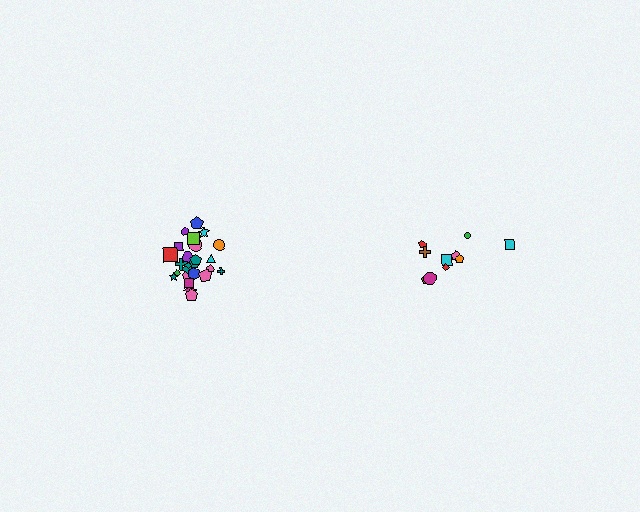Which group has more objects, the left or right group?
The left group.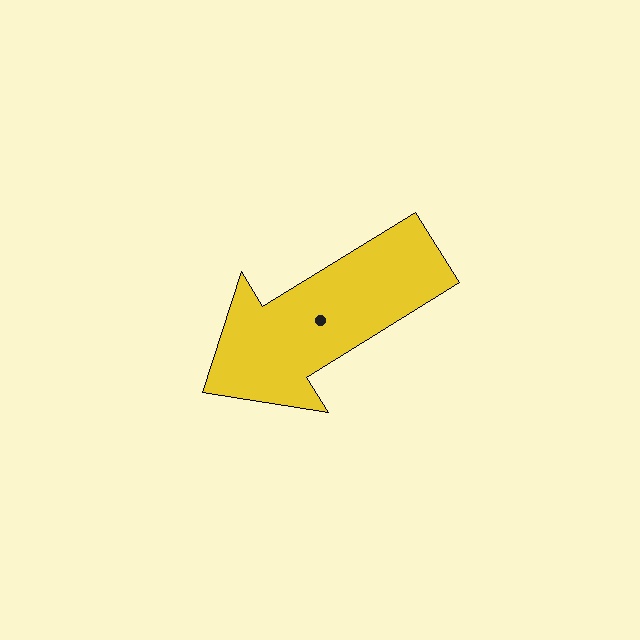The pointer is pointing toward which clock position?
Roughly 8 o'clock.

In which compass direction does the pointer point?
Southwest.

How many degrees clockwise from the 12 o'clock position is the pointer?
Approximately 238 degrees.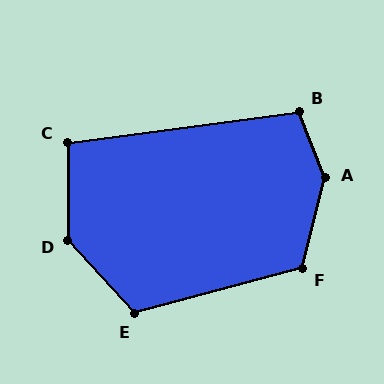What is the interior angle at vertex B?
Approximately 104 degrees (obtuse).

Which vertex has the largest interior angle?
A, at approximately 144 degrees.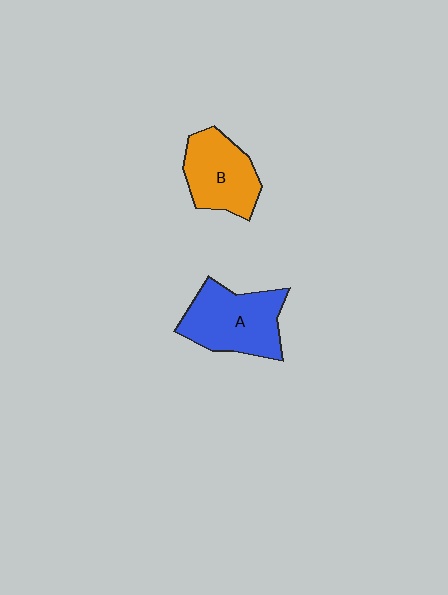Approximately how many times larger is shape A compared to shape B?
Approximately 1.2 times.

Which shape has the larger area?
Shape A (blue).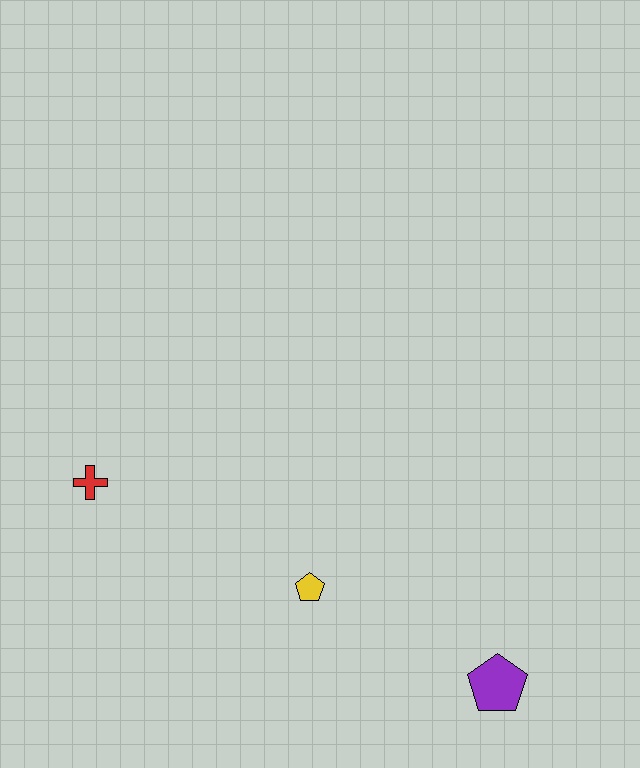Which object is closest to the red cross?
The yellow pentagon is closest to the red cross.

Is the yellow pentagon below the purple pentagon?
No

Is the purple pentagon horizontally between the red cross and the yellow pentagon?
No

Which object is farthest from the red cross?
The purple pentagon is farthest from the red cross.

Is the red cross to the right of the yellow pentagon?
No